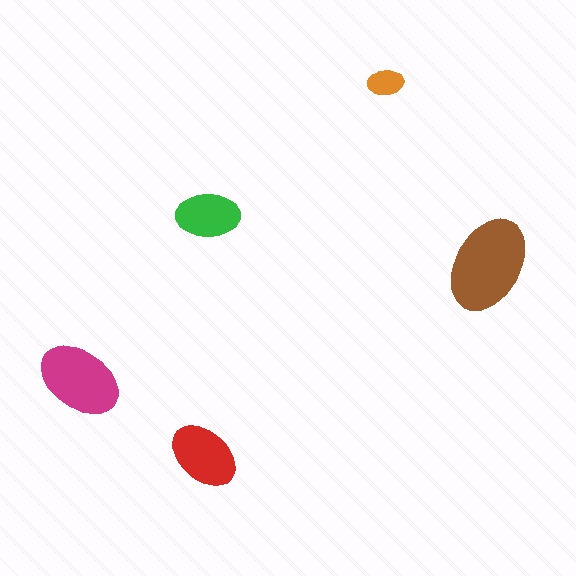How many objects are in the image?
There are 5 objects in the image.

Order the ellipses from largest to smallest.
the brown one, the magenta one, the red one, the green one, the orange one.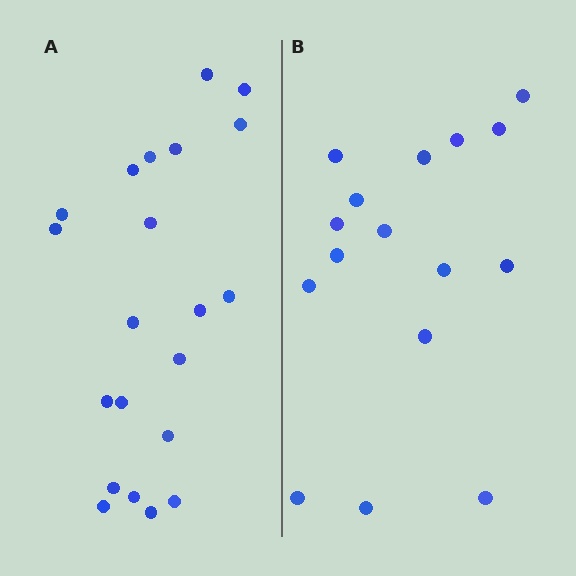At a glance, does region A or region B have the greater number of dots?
Region A (the left region) has more dots.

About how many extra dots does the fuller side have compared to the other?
Region A has about 5 more dots than region B.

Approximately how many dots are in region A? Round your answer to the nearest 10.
About 20 dots. (The exact count is 21, which rounds to 20.)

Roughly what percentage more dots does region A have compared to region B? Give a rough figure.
About 30% more.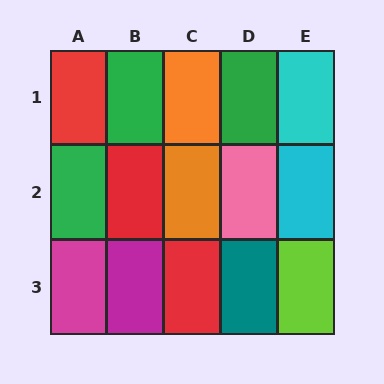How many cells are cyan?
2 cells are cyan.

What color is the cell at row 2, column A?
Green.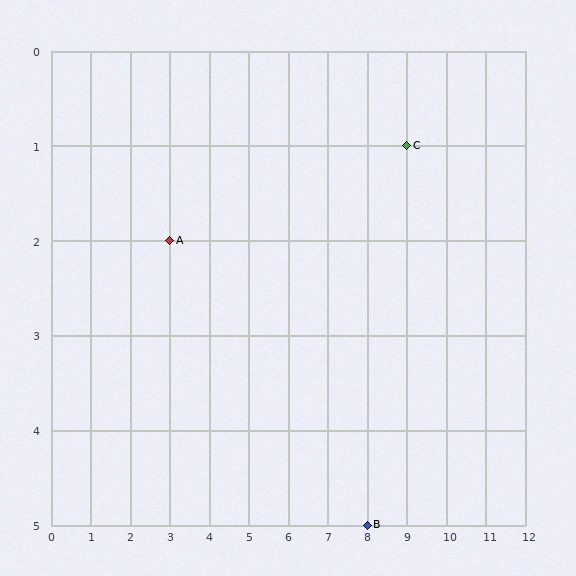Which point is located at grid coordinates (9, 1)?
Point C is at (9, 1).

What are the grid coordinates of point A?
Point A is at grid coordinates (3, 2).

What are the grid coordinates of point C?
Point C is at grid coordinates (9, 1).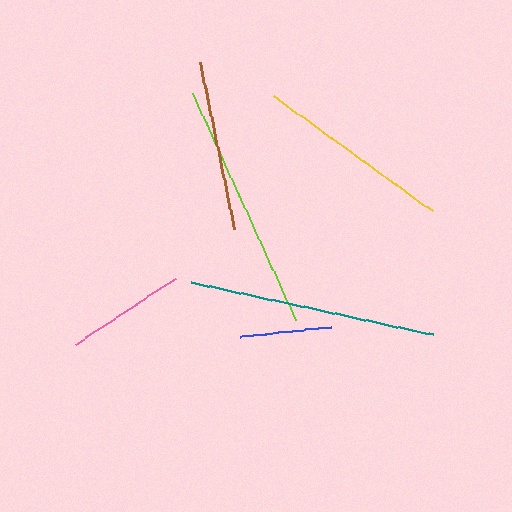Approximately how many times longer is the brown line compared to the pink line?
The brown line is approximately 1.4 times the length of the pink line.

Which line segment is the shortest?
The blue line is the shortest at approximately 92 pixels.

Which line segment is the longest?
The lime line is the longest at approximately 250 pixels.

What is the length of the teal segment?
The teal segment is approximately 247 pixels long.